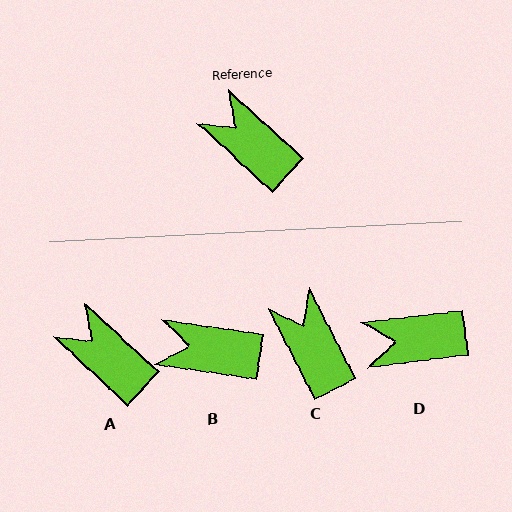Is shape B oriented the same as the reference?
No, it is off by about 34 degrees.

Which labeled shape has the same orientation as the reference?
A.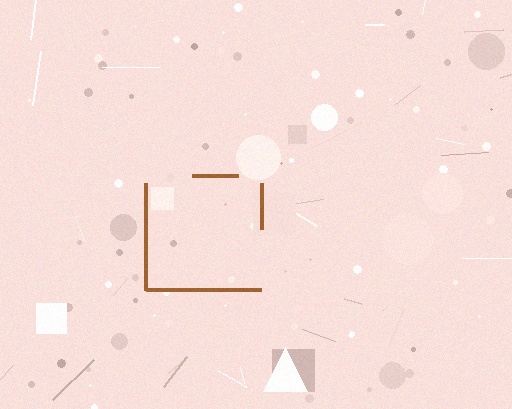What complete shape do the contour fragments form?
The contour fragments form a square.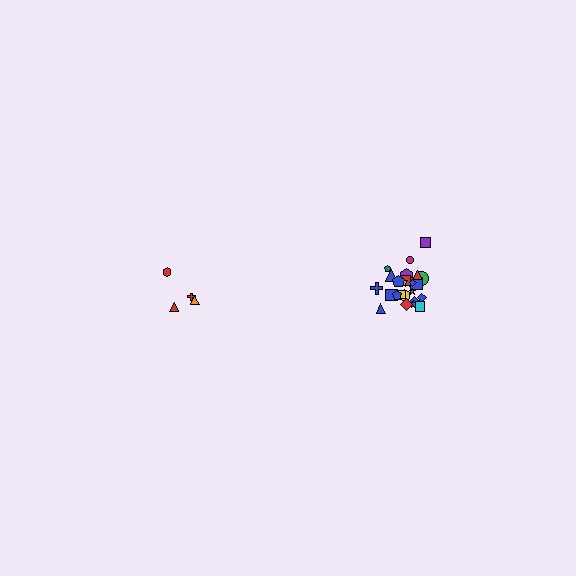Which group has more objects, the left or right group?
The right group.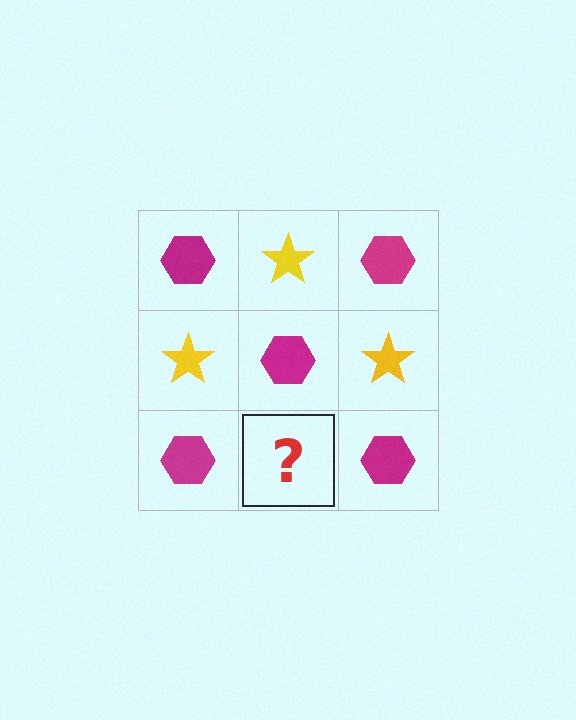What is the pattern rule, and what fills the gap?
The rule is that it alternates magenta hexagon and yellow star in a checkerboard pattern. The gap should be filled with a yellow star.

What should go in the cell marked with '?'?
The missing cell should contain a yellow star.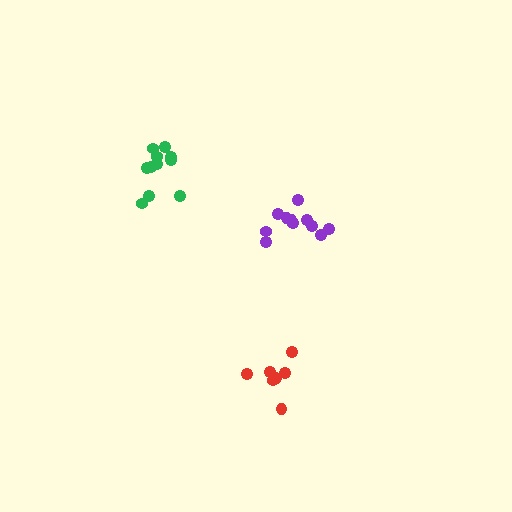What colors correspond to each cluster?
The clusters are colored: green, purple, red.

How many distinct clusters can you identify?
There are 3 distinct clusters.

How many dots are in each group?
Group 1: 11 dots, Group 2: 12 dots, Group 3: 9 dots (32 total).